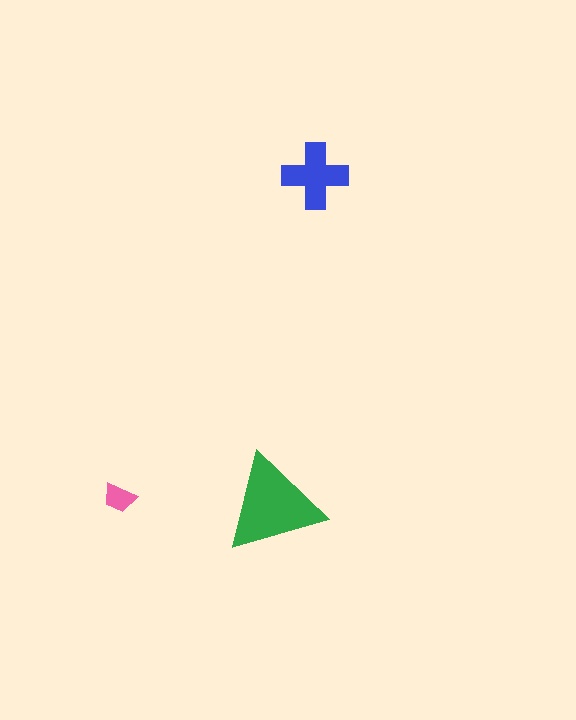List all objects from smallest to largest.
The pink trapezoid, the blue cross, the green triangle.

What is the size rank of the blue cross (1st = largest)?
2nd.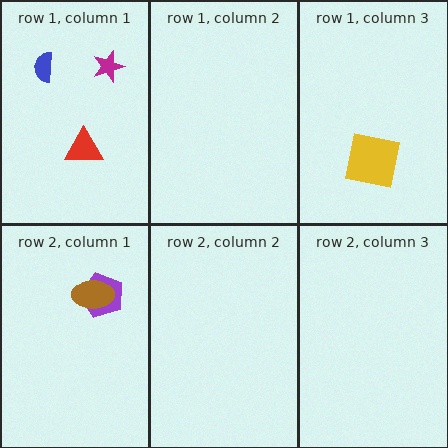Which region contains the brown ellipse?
The row 2, column 1 region.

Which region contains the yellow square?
The row 1, column 3 region.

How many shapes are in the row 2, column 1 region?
2.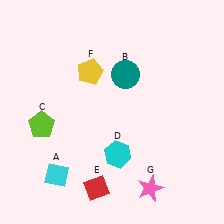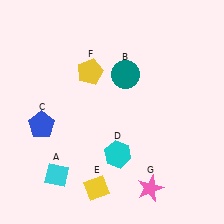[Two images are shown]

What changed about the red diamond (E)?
In Image 1, E is red. In Image 2, it changed to yellow.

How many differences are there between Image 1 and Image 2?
There are 2 differences between the two images.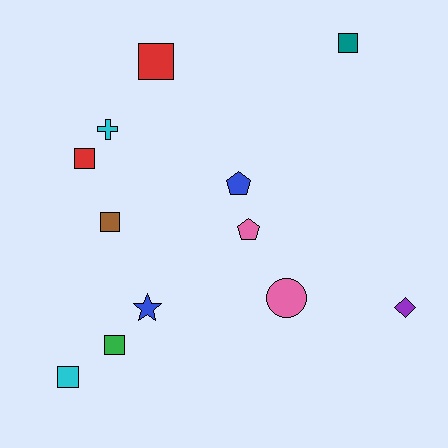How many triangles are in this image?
There are no triangles.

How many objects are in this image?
There are 12 objects.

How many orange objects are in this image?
There are no orange objects.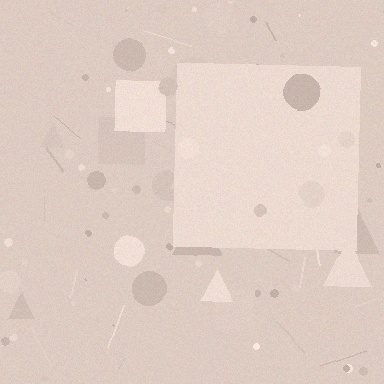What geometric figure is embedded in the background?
A square is embedded in the background.